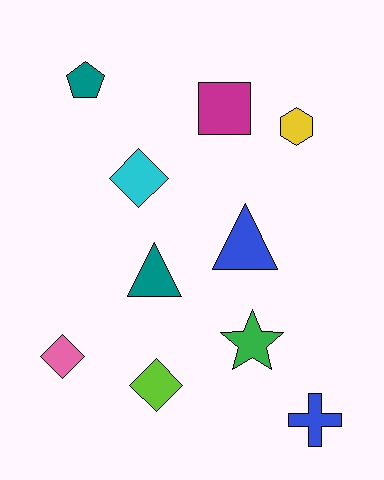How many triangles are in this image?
There are 2 triangles.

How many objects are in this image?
There are 10 objects.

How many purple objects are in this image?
There are no purple objects.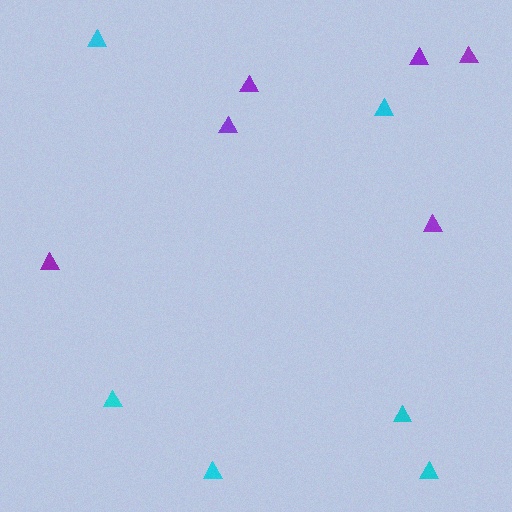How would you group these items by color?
There are 2 groups: one group of cyan triangles (6) and one group of purple triangles (6).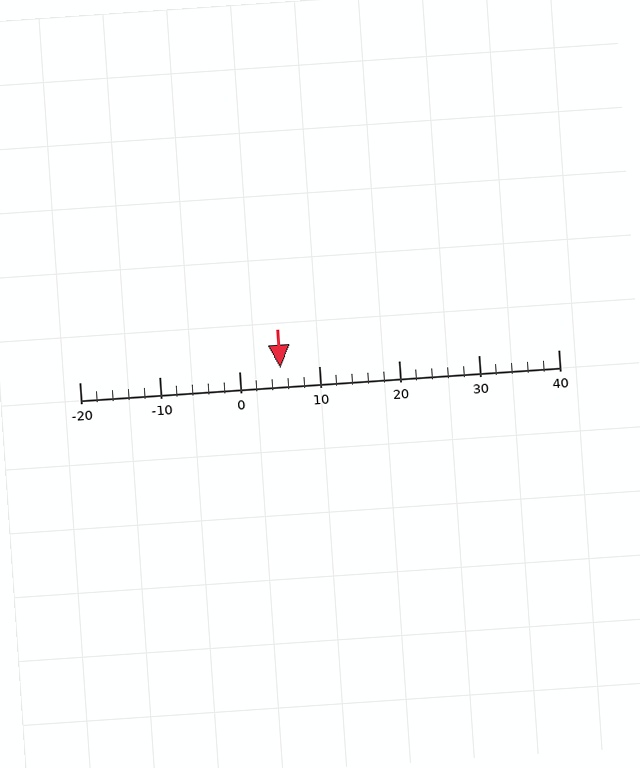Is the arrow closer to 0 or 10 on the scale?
The arrow is closer to 10.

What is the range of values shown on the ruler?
The ruler shows values from -20 to 40.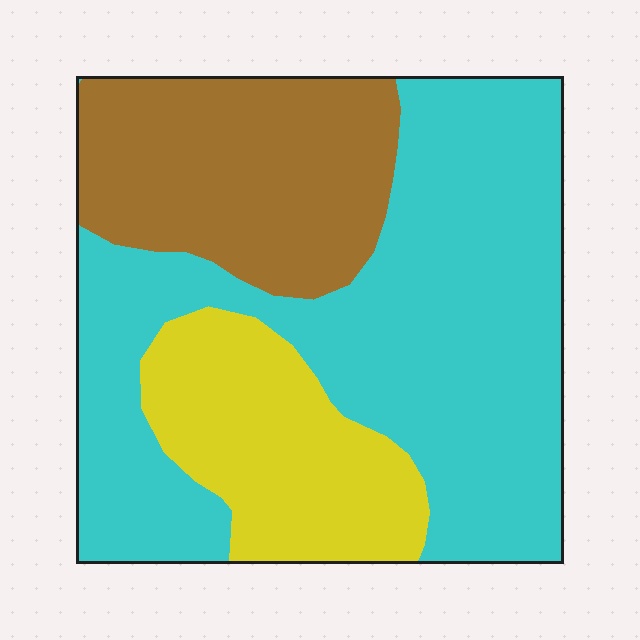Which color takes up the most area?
Cyan, at roughly 55%.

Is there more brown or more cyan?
Cyan.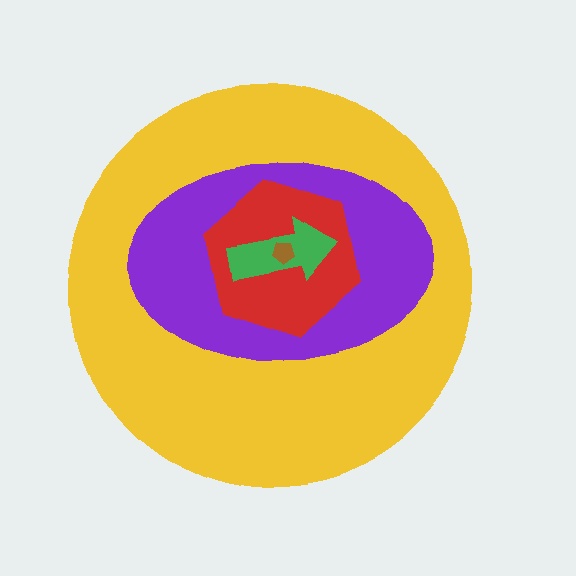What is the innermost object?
The brown pentagon.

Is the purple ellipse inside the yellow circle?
Yes.